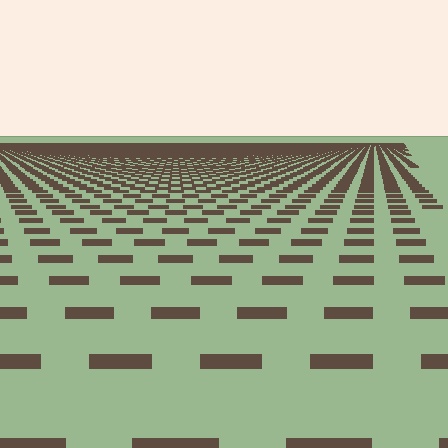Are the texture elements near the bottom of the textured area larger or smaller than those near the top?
Larger. Near the bottom, elements are closer to the viewer and appear at a bigger on-screen size.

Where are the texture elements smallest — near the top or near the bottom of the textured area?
Near the top.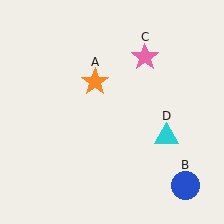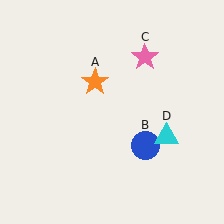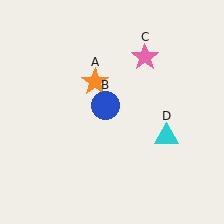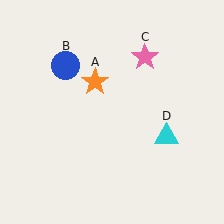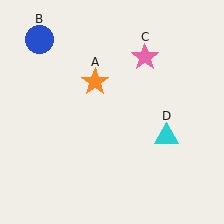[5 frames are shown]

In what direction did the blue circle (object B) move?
The blue circle (object B) moved up and to the left.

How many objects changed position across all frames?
1 object changed position: blue circle (object B).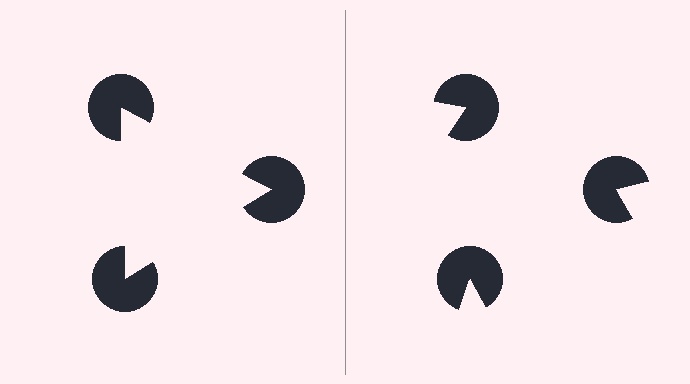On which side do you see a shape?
An illusory triangle appears on the left side. On the right side the wedge cuts are rotated, so no coherent shape forms.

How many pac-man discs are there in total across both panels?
6 — 3 on each side.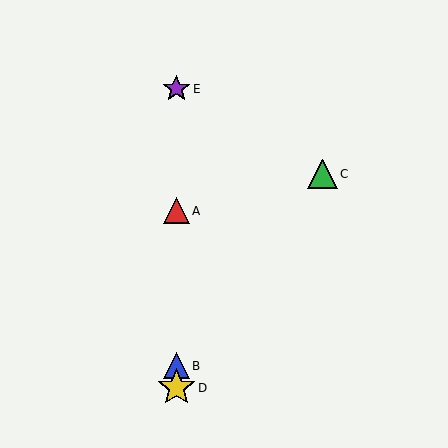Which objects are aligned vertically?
Objects A, B, D, E are aligned vertically.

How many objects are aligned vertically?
4 objects (A, B, D, E) are aligned vertically.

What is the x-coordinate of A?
Object A is at x≈176.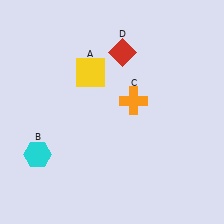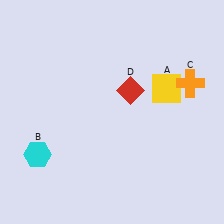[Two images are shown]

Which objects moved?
The objects that moved are: the yellow square (A), the orange cross (C), the red diamond (D).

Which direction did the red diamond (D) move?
The red diamond (D) moved down.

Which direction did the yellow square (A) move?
The yellow square (A) moved right.